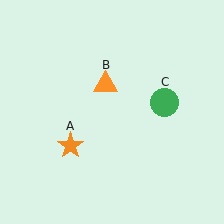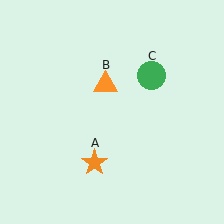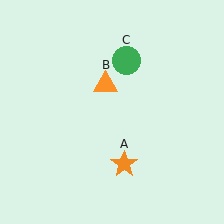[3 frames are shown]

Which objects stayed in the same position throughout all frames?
Orange triangle (object B) remained stationary.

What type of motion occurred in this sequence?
The orange star (object A), green circle (object C) rotated counterclockwise around the center of the scene.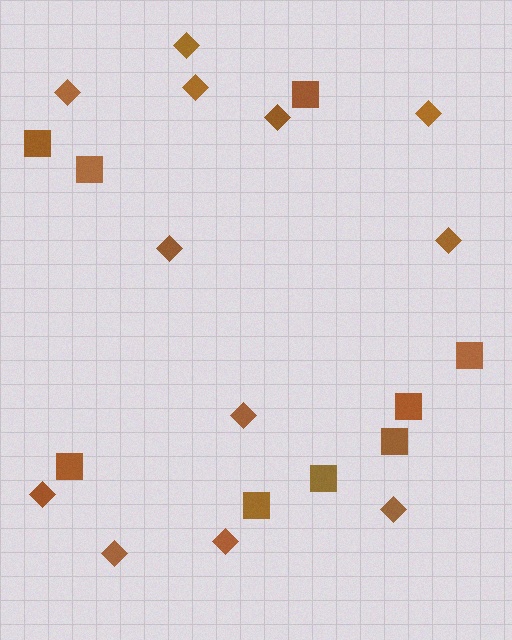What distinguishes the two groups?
There are 2 groups: one group of squares (9) and one group of diamonds (12).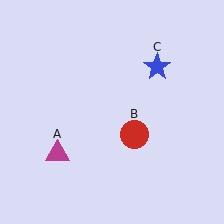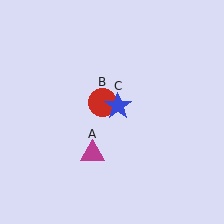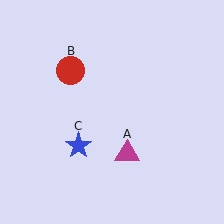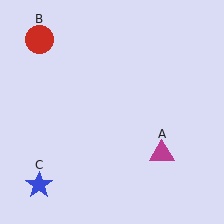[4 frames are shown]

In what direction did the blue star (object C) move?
The blue star (object C) moved down and to the left.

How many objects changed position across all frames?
3 objects changed position: magenta triangle (object A), red circle (object B), blue star (object C).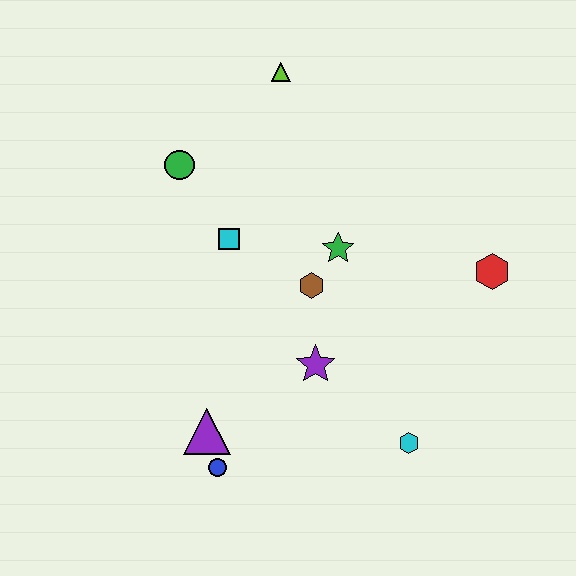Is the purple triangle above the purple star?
No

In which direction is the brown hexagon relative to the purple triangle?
The brown hexagon is above the purple triangle.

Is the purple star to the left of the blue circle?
No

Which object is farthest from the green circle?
The cyan hexagon is farthest from the green circle.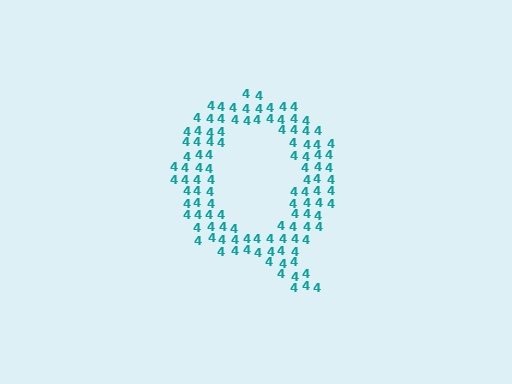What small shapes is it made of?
It is made of small digit 4's.